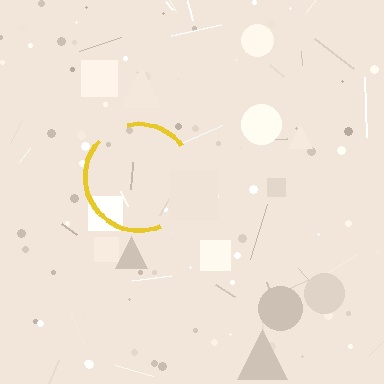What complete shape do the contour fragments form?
The contour fragments form a circle.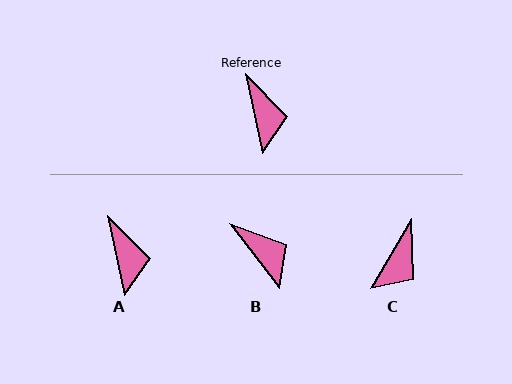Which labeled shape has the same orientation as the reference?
A.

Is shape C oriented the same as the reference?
No, it is off by about 42 degrees.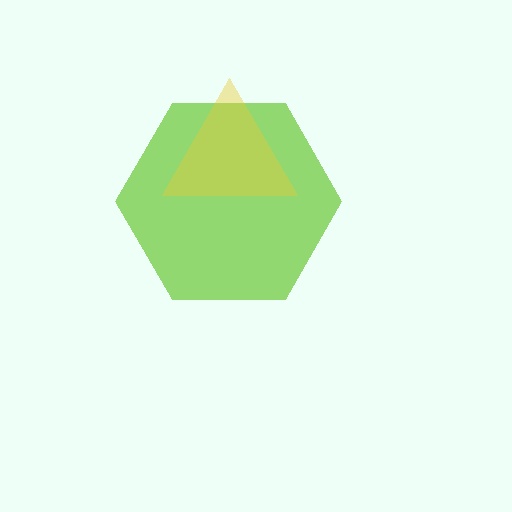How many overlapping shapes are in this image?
There are 2 overlapping shapes in the image.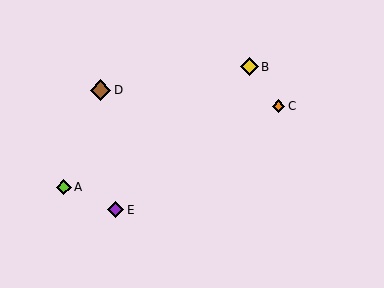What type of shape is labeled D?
Shape D is a brown diamond.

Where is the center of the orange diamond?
The center of the orange diamond is at (279, 106).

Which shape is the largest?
The brown diamond (labeled D) is the largest.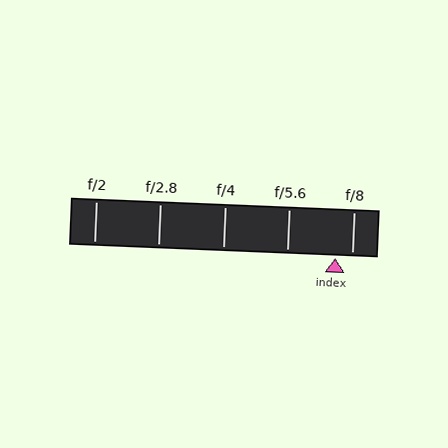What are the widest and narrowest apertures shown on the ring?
The widest aperture shown is f/2 and the narrowest is f/8.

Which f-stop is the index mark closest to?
The index mark is closest to f/8.